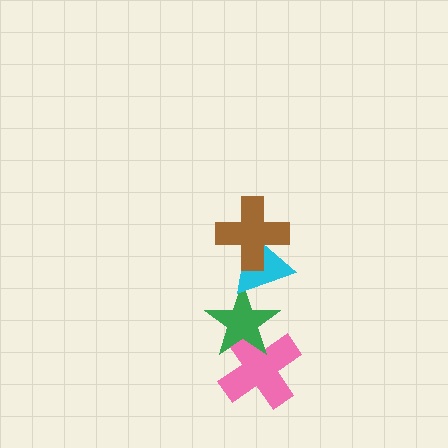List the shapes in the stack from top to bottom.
From top to bottom: the brown cross, the cyan triangle, the green star, the pink cross.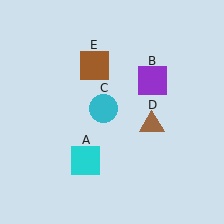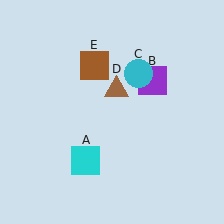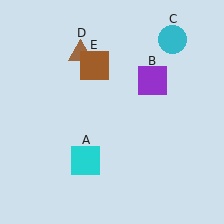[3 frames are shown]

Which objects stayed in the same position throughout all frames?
Cyan square (object A) and purple square (object B) and brown square (object E) remained stationary.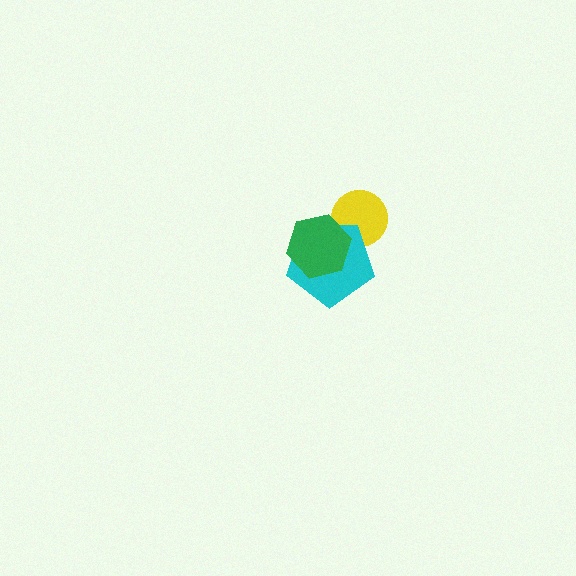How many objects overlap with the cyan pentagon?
2 objects overlap with the cyan pentagon.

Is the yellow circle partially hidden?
Yes, it is partially covered by another shape.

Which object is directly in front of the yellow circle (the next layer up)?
The cyan pentagon is directly in front of the yellow circle.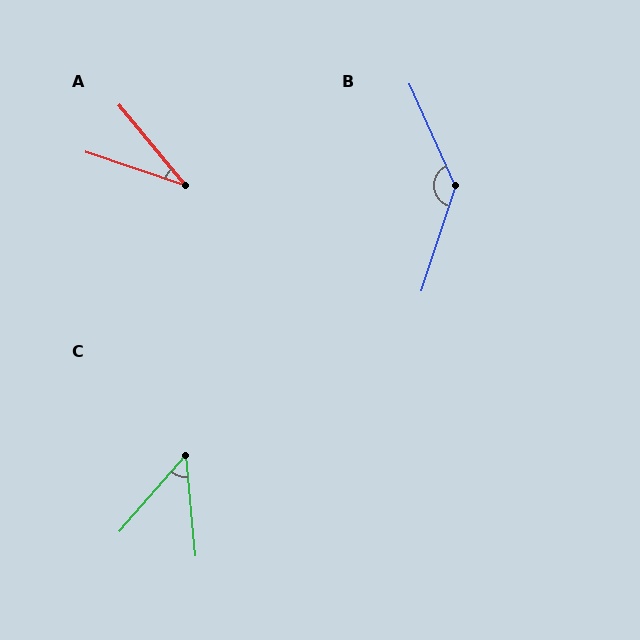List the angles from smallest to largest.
A (32°), C (46°), B (138°).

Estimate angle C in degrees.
Approximately 46 degrees.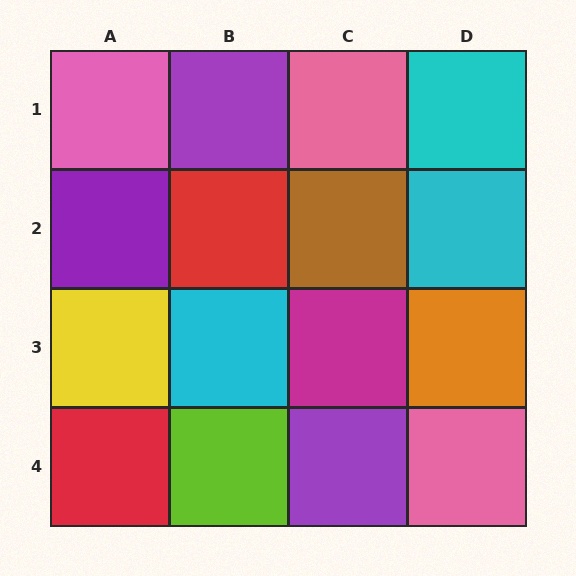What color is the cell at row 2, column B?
Red.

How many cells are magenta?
1 cell is magenta.